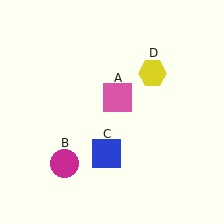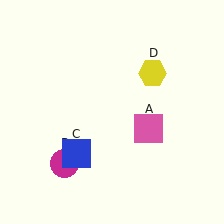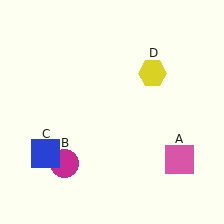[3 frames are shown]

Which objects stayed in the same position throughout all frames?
Magenta circle (object B) and yellow hexagon (object D) remained stationary.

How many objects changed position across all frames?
2 objects changed position: pink square (object A), blue square (object C).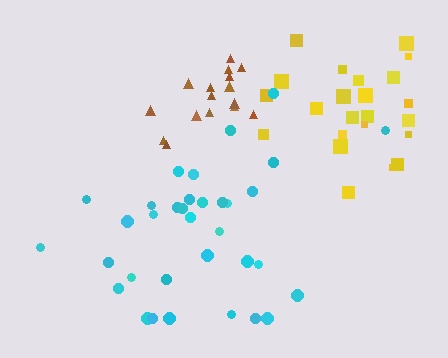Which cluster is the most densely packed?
Brown.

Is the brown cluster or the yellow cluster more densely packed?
Brown.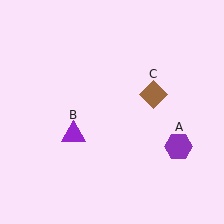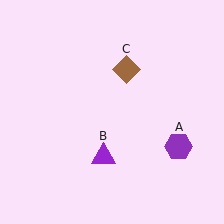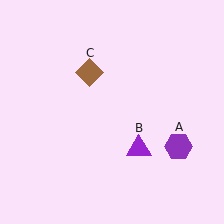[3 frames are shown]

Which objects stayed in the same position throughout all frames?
Purple hexagon (object A) remained stationary.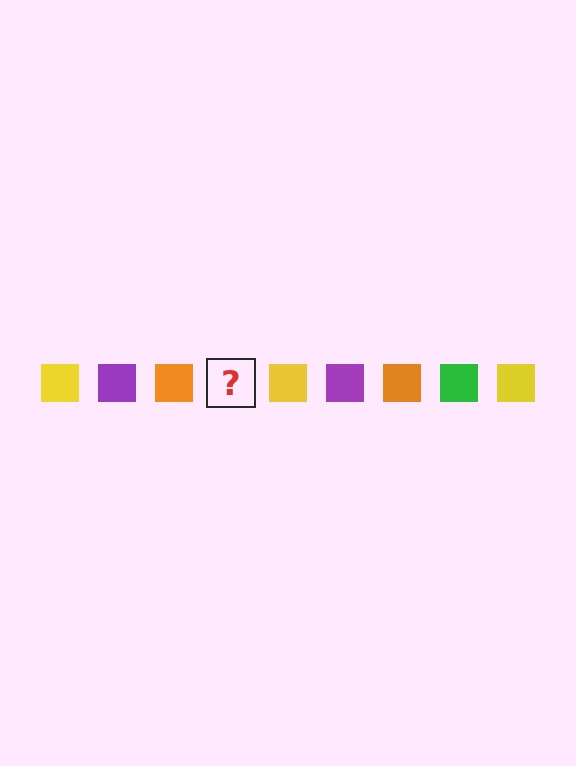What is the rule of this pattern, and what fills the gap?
The rule is that the pattern cycles through yellow, purple, orange, green squares. The gap should be filled with a green square.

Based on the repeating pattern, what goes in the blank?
The blank should be a green square.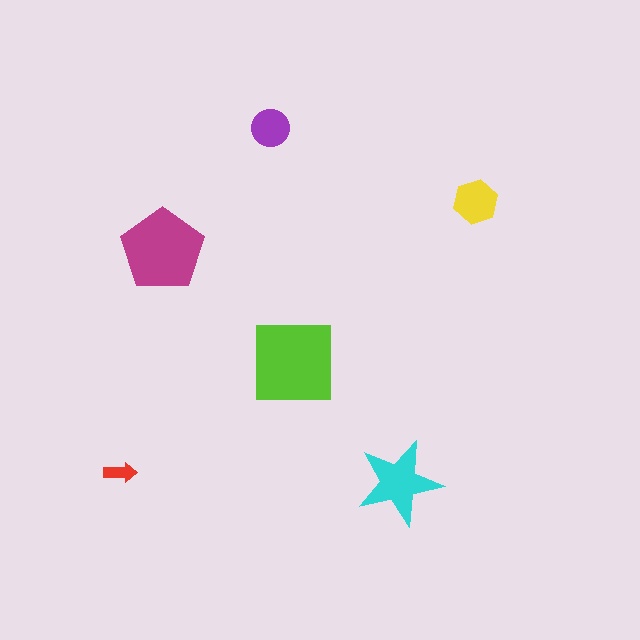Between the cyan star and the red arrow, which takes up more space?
The cyan star.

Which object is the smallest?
The red arrow.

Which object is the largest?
The lime square.